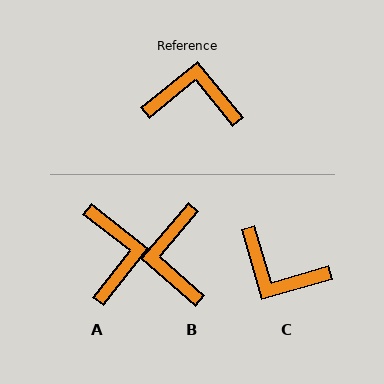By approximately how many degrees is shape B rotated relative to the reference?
Approximately 100 degrees counter-clockwise.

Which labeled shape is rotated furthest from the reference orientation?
C, about 157 degrees away.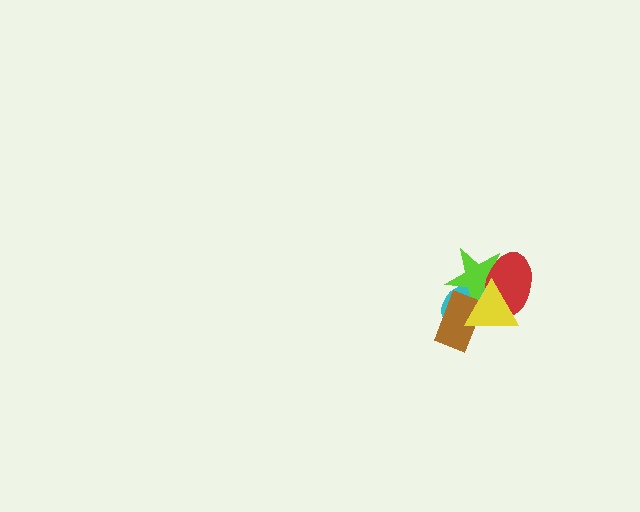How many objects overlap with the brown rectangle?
3 objects overlap with the brown rectangle.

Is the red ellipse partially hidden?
Yes, it is partially covered by another shape.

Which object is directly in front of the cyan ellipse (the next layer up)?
The lime star is directly in front of the cyan ellipse.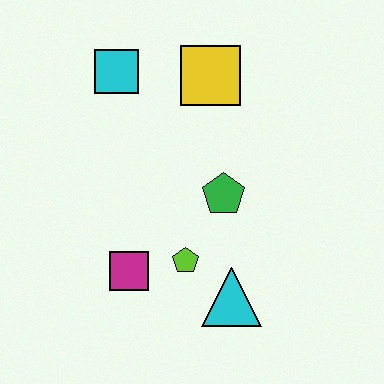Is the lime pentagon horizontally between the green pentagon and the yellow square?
No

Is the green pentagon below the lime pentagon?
No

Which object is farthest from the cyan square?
The cyan triangle is farthest from the cyan square.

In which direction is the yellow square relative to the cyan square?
The yellow square is to the right of the cyan square.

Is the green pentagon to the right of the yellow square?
Yes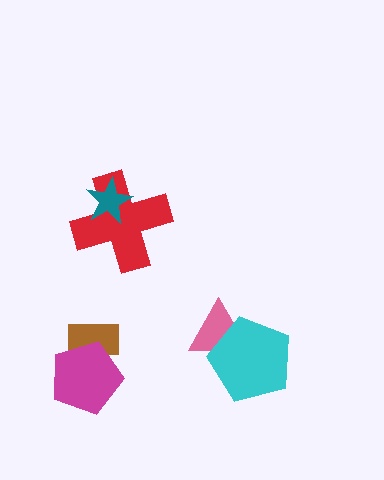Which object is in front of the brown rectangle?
The magenta pentagon is in front of the brown rectangle.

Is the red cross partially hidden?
Yes, it is partially covered by another shape.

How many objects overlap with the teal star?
1 object overlaps with the teal star.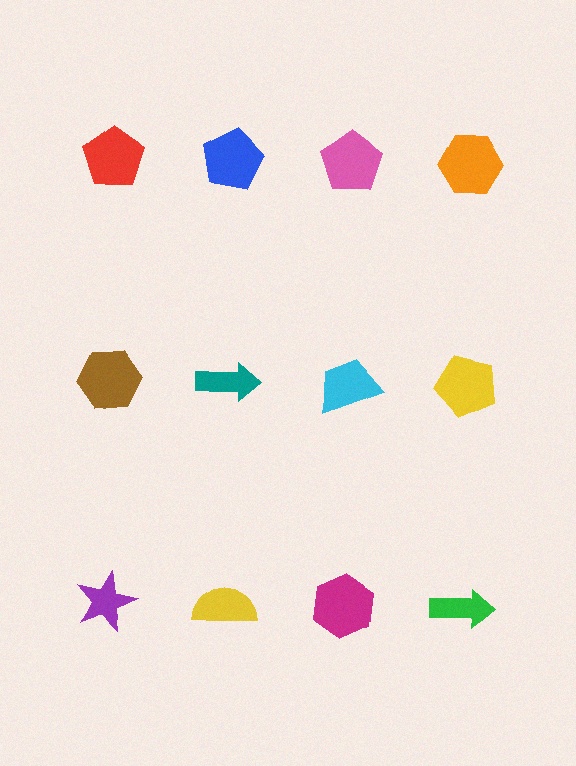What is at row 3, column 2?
A yellow semicircle.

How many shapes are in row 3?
4 shapes.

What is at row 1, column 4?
An orange hexagon.